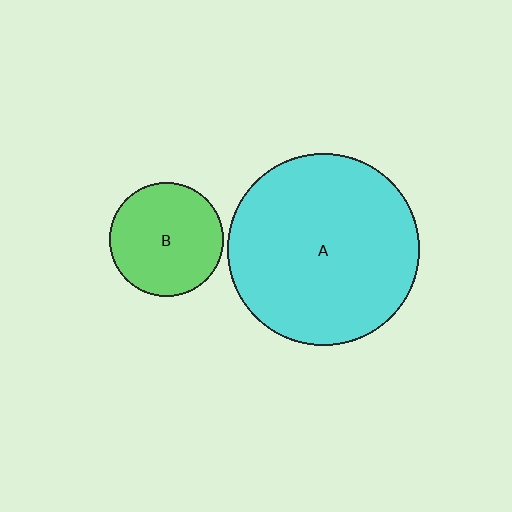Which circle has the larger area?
Circle A (cyan).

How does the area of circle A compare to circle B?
Approximately 2.9 times.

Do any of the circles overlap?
No, none of the circles overlap.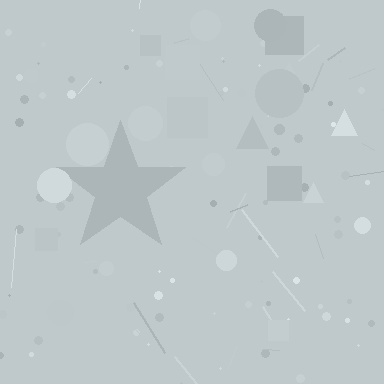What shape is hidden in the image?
A star is hidden in the image.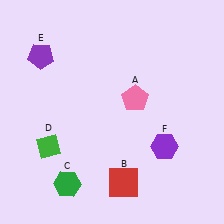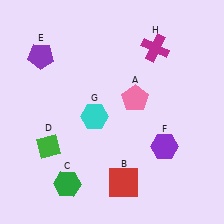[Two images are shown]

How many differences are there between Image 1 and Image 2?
There are 2 differences between the two images.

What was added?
A cyan hexagon (G), a magenta cross (H) were added in Image 2.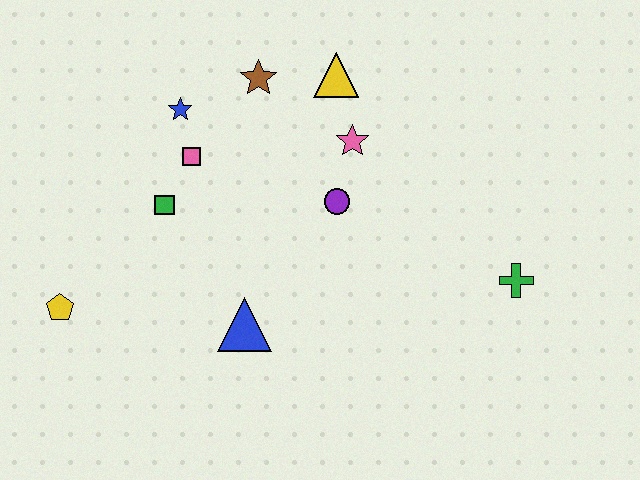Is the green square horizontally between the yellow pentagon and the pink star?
Yes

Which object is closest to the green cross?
The purple circle is closest to the green cross.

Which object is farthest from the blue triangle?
The green cross is farthest from the blue triangle.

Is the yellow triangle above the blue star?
Yes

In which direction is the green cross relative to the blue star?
The green cross is to the right of the blue star.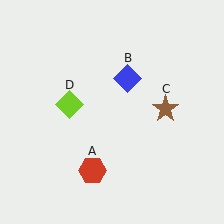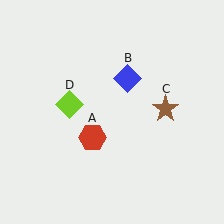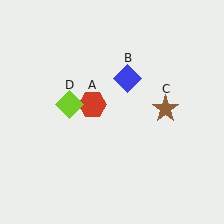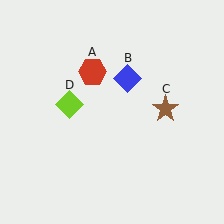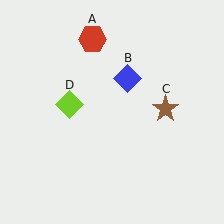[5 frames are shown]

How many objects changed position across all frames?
1 object changed position: red hexagon (object A).